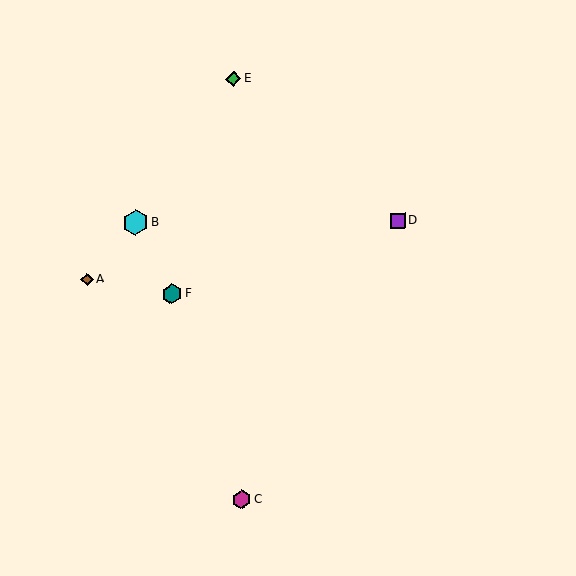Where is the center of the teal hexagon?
The center of the teal hexagon is at (172, 294).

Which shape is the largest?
The cyan hexagon (labeled B) is the largest.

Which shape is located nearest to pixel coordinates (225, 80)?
The green diamond (labeled E) at (233, 79) is nearest to that location.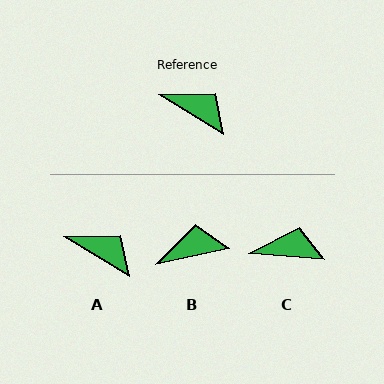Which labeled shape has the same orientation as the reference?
A.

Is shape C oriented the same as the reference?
No, it is off by about 26 degrees.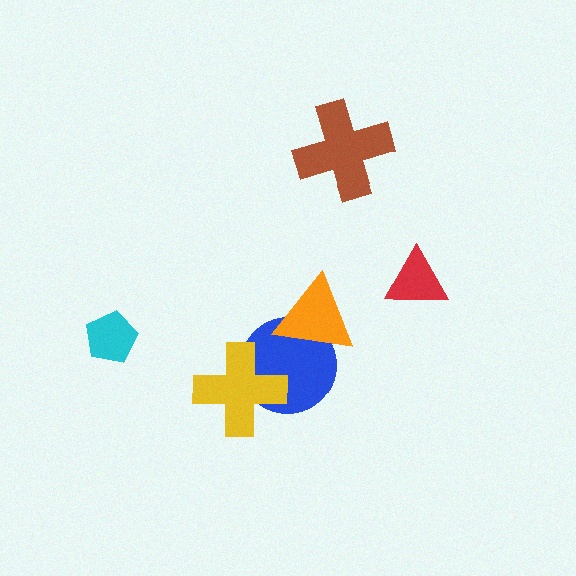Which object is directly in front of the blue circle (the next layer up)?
The orange triangle is directly in front of the blue circle.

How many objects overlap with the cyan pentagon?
0 objects overlap with the cyan pentagon.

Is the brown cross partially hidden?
No, no other shape covers it.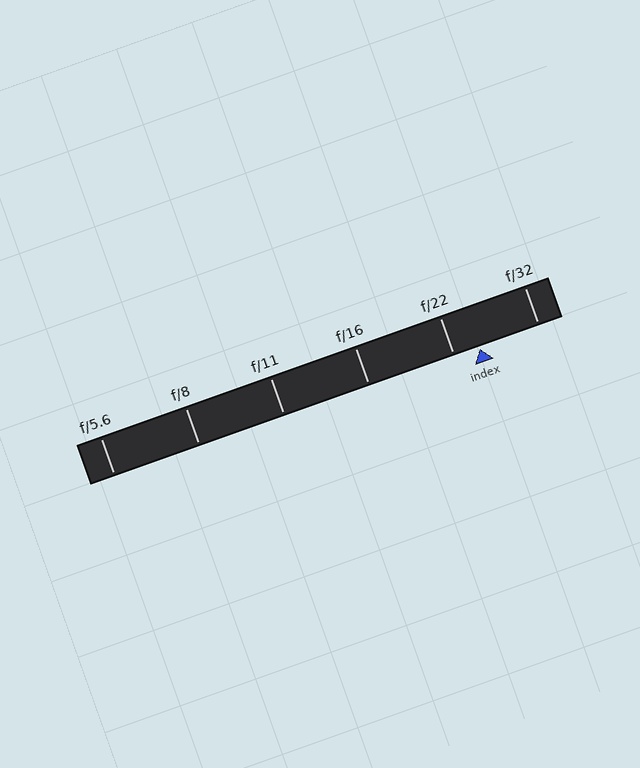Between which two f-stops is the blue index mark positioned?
The index mark is between f/22 and f/32.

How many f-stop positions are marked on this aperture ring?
There are 6 f-stop positions marked.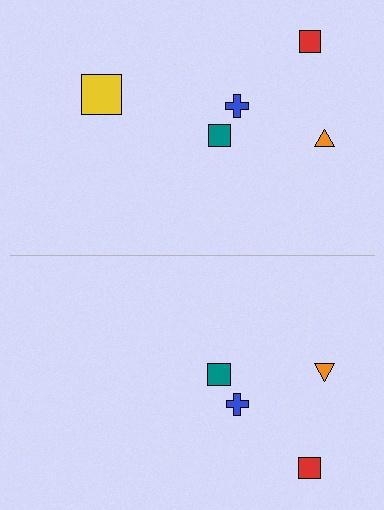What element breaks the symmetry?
A yellow square is missing from the bottom side.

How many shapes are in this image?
There are 9 shapes in this image.